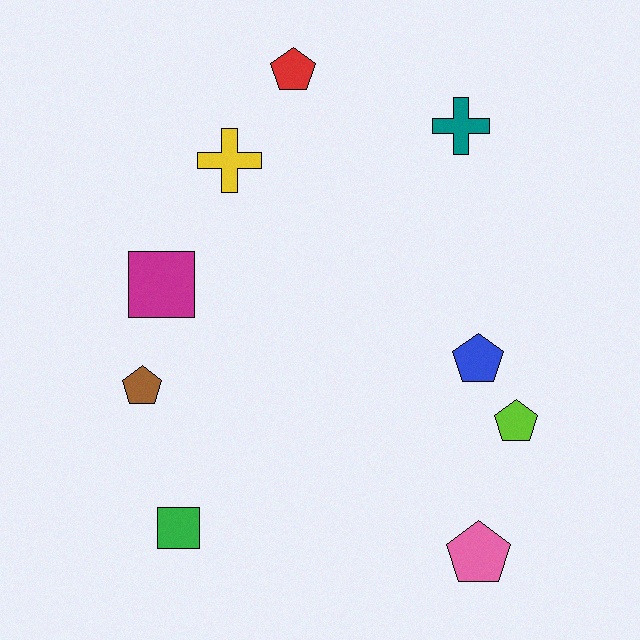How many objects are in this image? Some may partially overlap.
There are 9 objects.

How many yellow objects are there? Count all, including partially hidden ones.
There is 1 yellow object.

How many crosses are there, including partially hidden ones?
There are 2 crosses.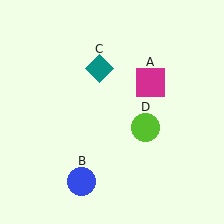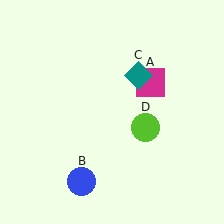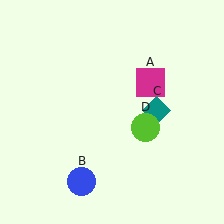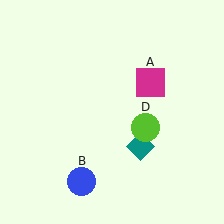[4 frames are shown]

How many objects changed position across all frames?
1 object changed position: teal diamond (object C).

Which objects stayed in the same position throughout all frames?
Magenta square (object A) and blue circle (object B) and lime circle (object D) remained stationary.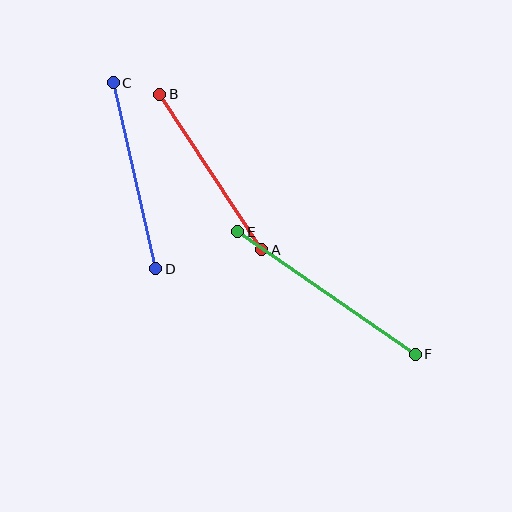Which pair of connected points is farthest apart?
Points E and F are farthest apart.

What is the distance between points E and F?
The distance is approximately 216 pixels.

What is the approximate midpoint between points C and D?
The midpoint is at approximately (134, 176) pixels.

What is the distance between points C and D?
The distance is approximately 191 pixels.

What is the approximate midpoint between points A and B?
The midpoint is at approximately (211, 172) pixels.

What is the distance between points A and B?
The distance is approximately 186 pixels.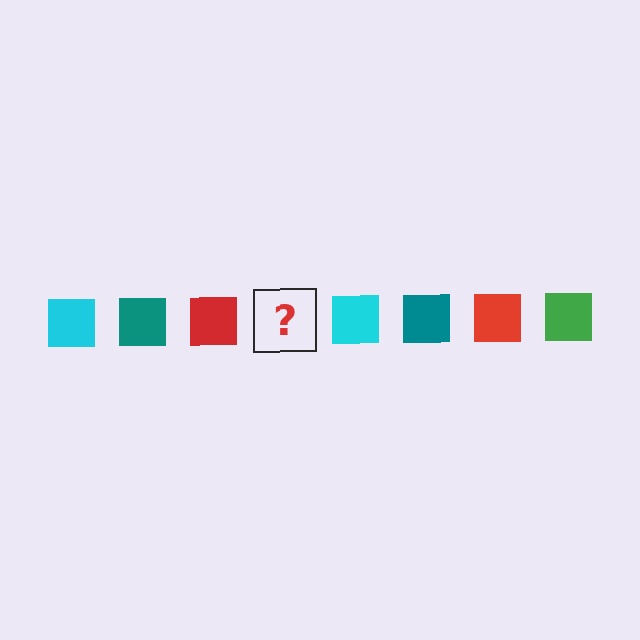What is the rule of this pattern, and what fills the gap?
The rule is that the pattern cycles through cyan, teal, red, green squares. The gap should be filled with a green square.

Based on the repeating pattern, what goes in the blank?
The blank should be a green square.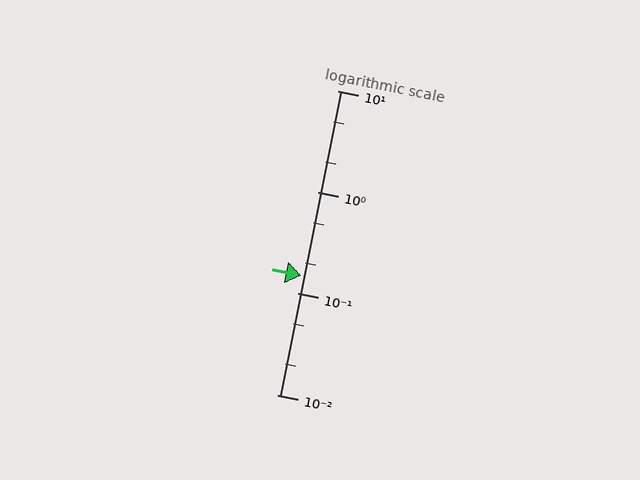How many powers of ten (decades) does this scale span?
The scale spans 3 decades, from 0.01 to 10.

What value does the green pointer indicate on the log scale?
The pointer indicates approximately 0.15.